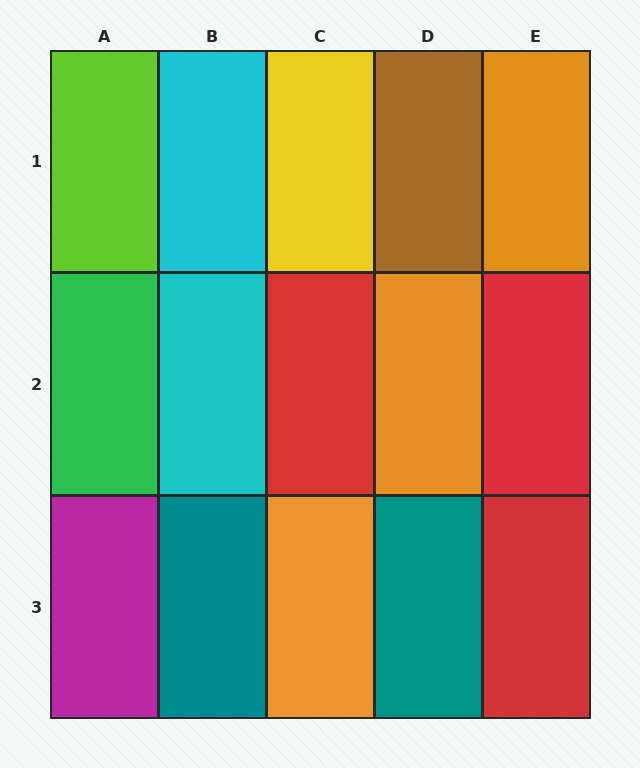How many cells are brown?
1 cell is brown.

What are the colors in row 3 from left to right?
Magenta, teal, orange, teal, red.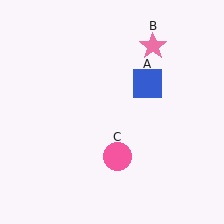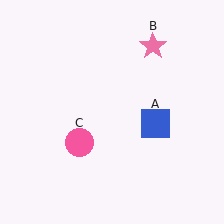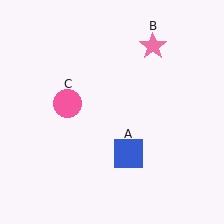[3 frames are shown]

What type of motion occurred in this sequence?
The blue square (object A), pink circle (object C) rotated clockwise around the center of the scene.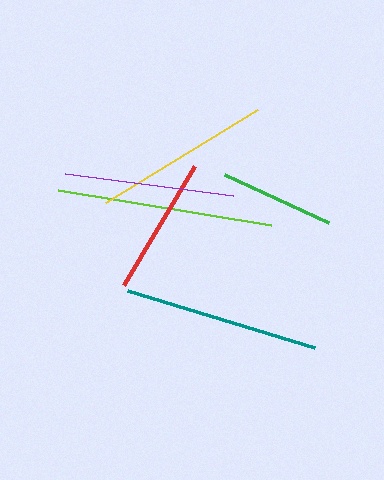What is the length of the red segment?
The red segment is approximately 139 pixels long.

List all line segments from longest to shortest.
From longest to shortest: lime, teal, yellow, purple, red, green.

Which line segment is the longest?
The lime line is the longest at approximately 216 pixels.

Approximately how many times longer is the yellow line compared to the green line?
The yellow line is approximately 1.6 times the length of the green line.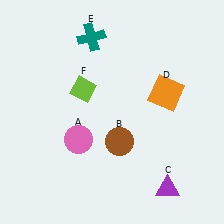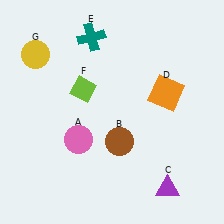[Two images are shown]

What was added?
A yellow circle (G) was added in Image 2.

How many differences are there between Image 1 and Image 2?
There is 1 difference between the two images.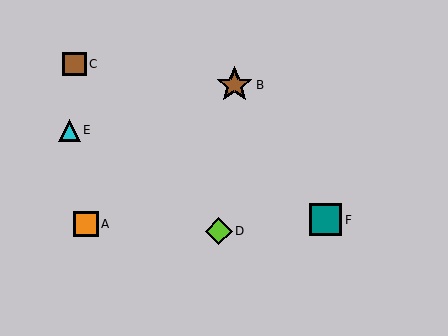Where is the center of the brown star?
The center of the brown star is at (235, 85).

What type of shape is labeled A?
Shape A is an orange square.